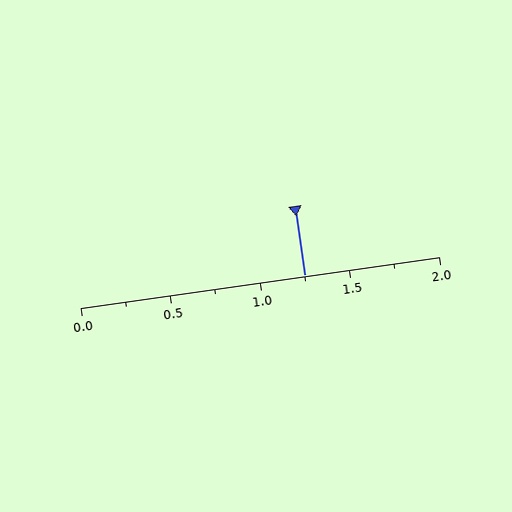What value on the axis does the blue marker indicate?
The marker indicates approximately 1.25.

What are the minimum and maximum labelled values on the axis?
The axis runs from 0.0 to 2.0.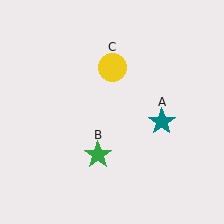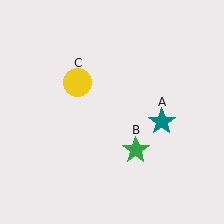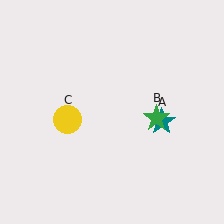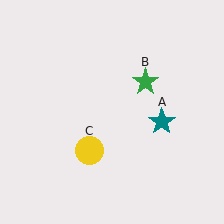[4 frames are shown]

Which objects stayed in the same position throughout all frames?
Teal star (object A) remained stationary.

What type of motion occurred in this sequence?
The green star (object B), yellow circle (object C) rotated counterclockwise around the center of the scene.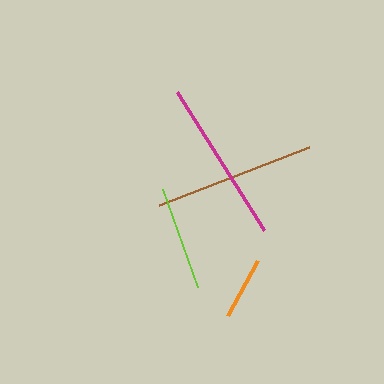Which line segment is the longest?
The magenta line is the longest at approximately 163 pixels.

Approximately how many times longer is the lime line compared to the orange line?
The lime line is approximately 1.6 times the length of the orange line.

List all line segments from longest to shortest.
From longest to shortest: magenta, brown, lime, orange.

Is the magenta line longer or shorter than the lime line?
The magenta line is longer than the lime line.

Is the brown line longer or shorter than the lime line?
The brown line is longer than the lime line.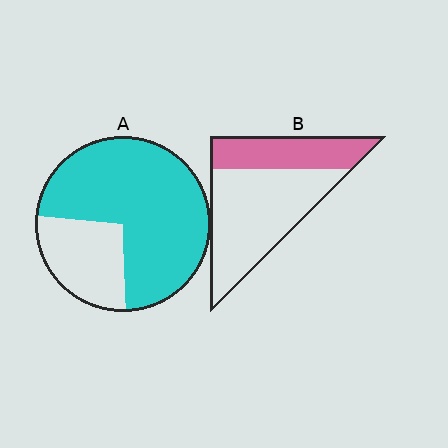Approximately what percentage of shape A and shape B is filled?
A is approximately 75% and B is approximately 35%.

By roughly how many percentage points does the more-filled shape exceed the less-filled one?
By roughly 40 percentage points (A over B).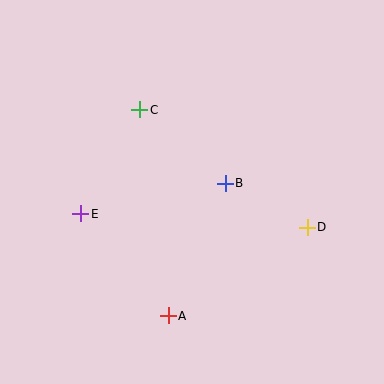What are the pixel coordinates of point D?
Point D is at (307, 227).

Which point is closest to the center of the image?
Point B at (225, 183) is closest to the center.